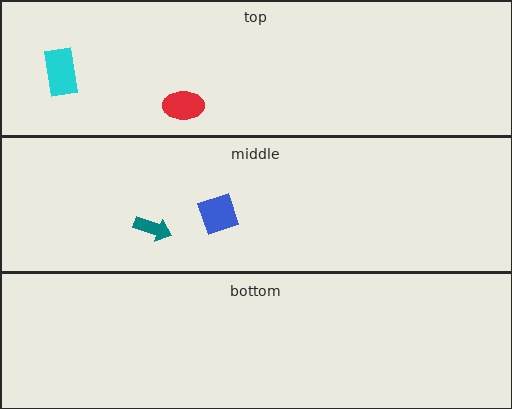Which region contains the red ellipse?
The top region.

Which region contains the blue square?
The middle region.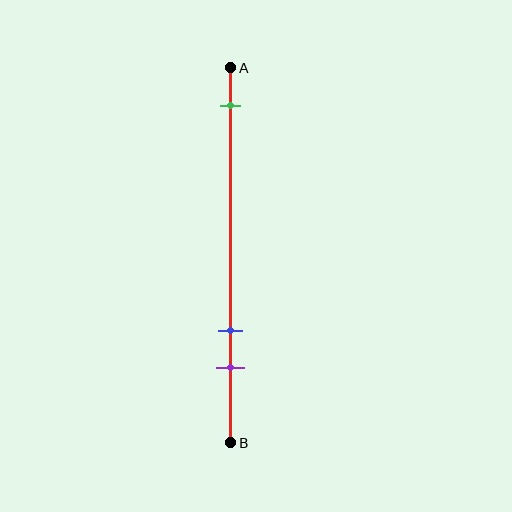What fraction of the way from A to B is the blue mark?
The blue mark is approximately 70% (0.7) of the way from A to B.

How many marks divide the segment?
There are 3 marks dividing the segment.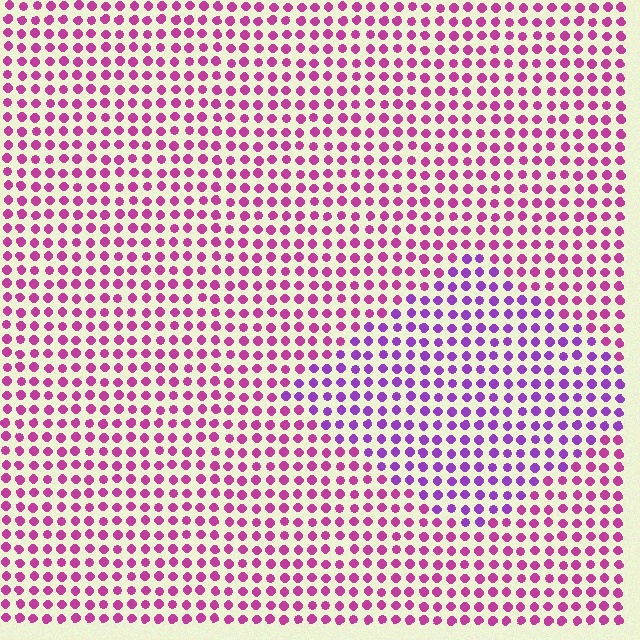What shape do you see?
I see a diamond.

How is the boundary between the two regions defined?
The boundary is defined purely by a slight shift in hue (about 35 degrees). Spacing, size, and orientation are identical on both sides.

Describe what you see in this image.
The image is filled with small magenta elements in a uniform arrangement. A diamond-shaped region is visible where the elements are tinted to a slightly different hue, forming a subtle color boundary.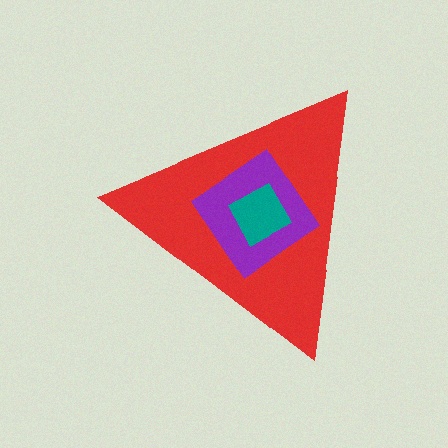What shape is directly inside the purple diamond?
The teal diamond.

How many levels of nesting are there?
3.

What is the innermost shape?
The teal diamond.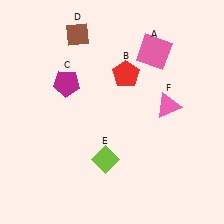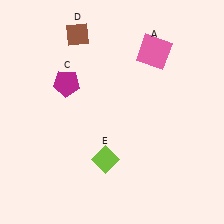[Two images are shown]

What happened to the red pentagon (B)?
The red pentagon (B) was removed in Image 2. It was in the top-right area of Image 1.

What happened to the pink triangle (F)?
The pink triangle (F) was removed in Image 2. It was in the top-right area of Image 1.